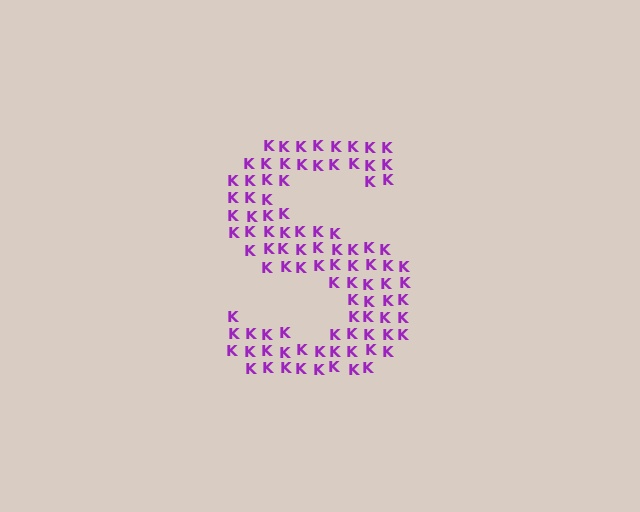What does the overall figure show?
The overall figure shows the letter S.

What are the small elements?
The small elements are letter K's.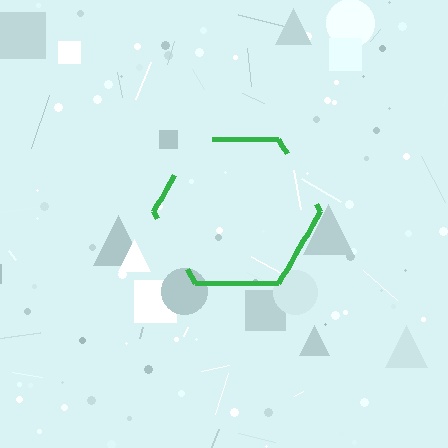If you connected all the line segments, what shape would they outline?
They would outline a hexagon.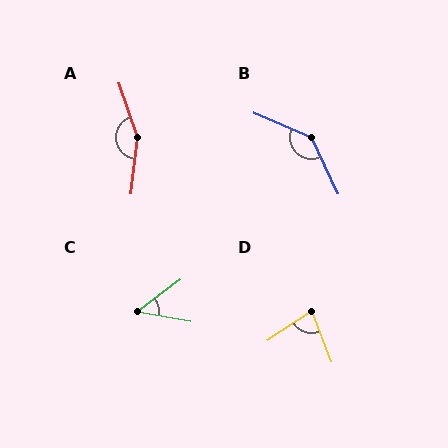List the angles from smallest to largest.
C (46°), D (77°), B (138°), A (155°).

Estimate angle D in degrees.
Approximately 77 degrees.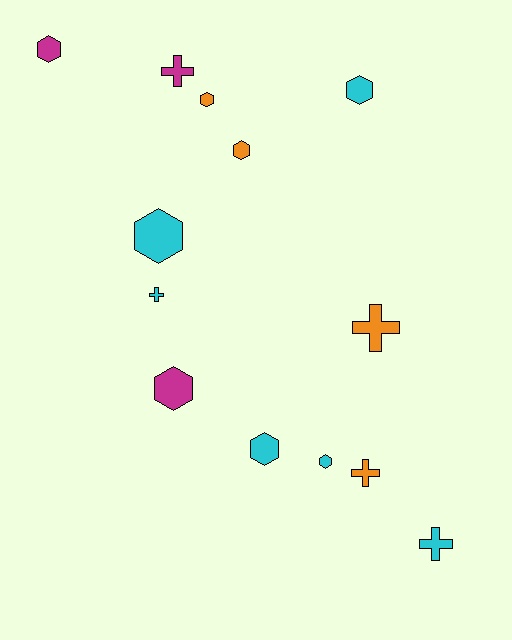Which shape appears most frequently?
Hexagon, with 8 objects.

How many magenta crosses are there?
There is 1 magenta cross.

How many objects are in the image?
There are 13 objects.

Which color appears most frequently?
Cyan, with 6 objects.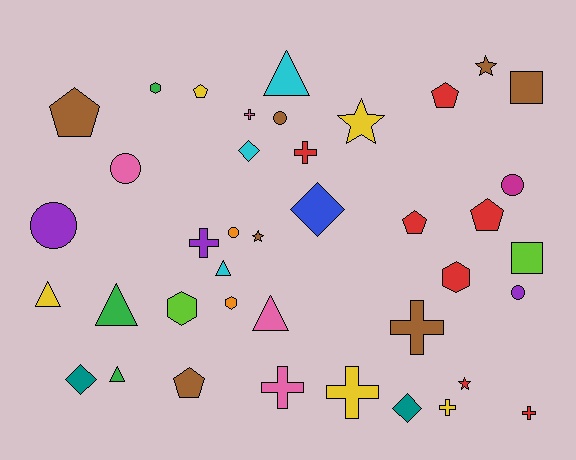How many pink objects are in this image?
There are 4 pink objects.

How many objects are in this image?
There are 40 objects.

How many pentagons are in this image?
There are 6 pentagons.